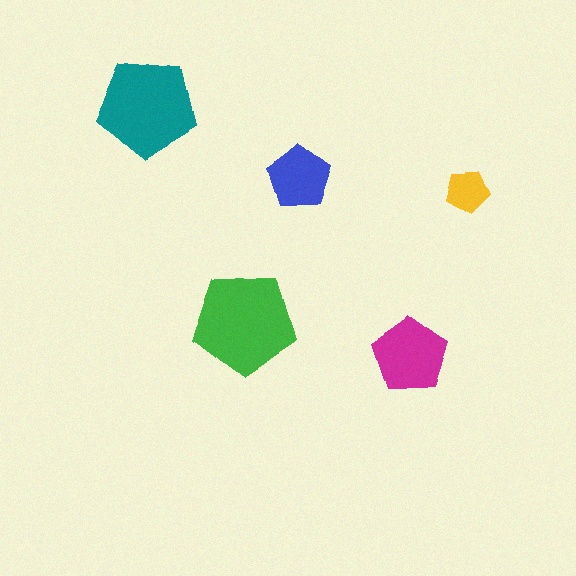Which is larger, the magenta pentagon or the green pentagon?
The green one.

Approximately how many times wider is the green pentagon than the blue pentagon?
About 1.5 times wider.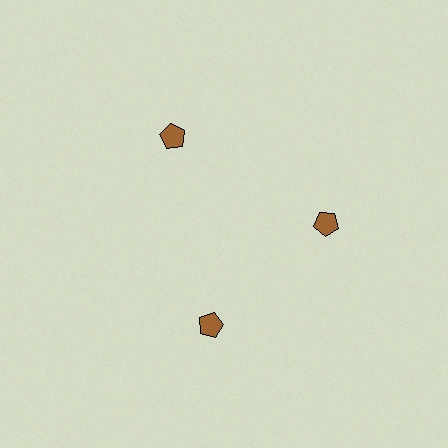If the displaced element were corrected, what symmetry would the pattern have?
It would have 3-fold rotational symmetry — the pattern would map onto itself every 120 degrees.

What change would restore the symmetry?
The symmetry would be restored by rotating it back into even spacing with its neighbors so that all 3 pentagons sit at equal angles and equal distance from the center.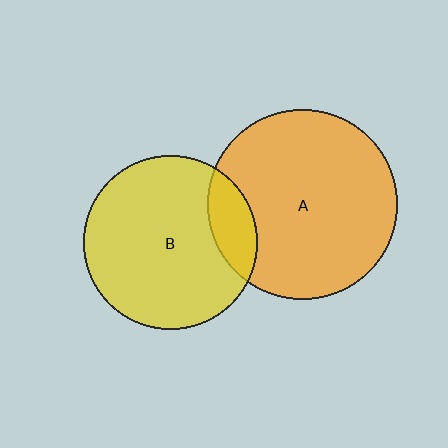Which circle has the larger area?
Circle A (orange).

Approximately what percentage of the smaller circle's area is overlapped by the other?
Approximately 15%.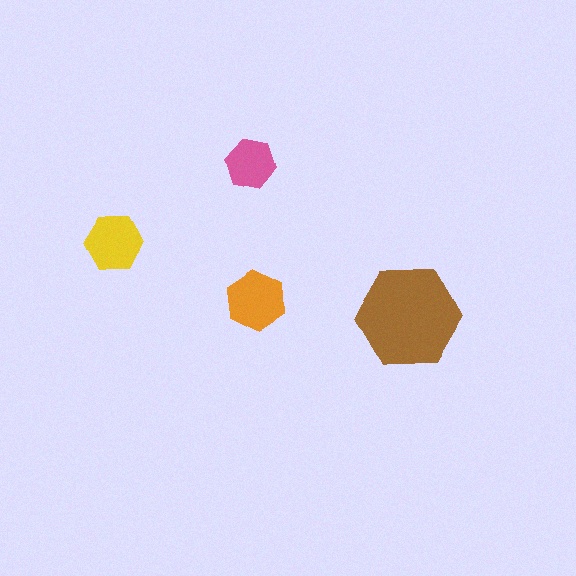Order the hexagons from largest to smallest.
the brown one, the orange one, the yellow one, the pink one.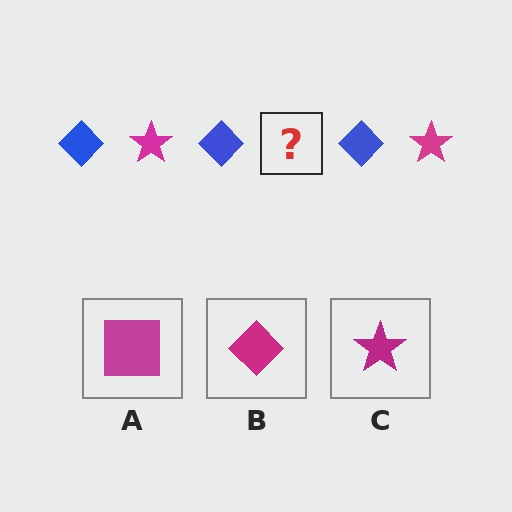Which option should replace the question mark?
Option C.